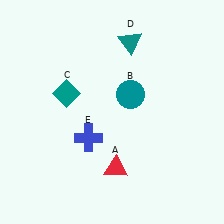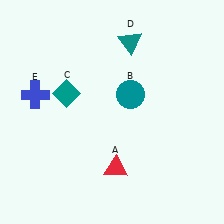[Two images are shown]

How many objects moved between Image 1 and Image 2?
1 object moved between the two images.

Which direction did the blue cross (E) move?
The blue cross (E) moved left.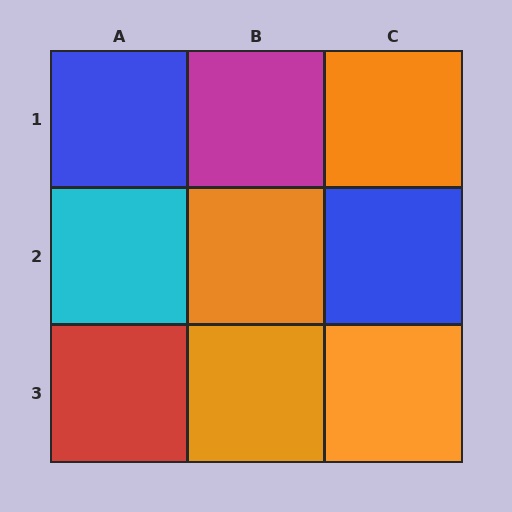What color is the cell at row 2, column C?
Blue.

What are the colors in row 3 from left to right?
Red, orange, orange.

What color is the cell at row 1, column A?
Blue.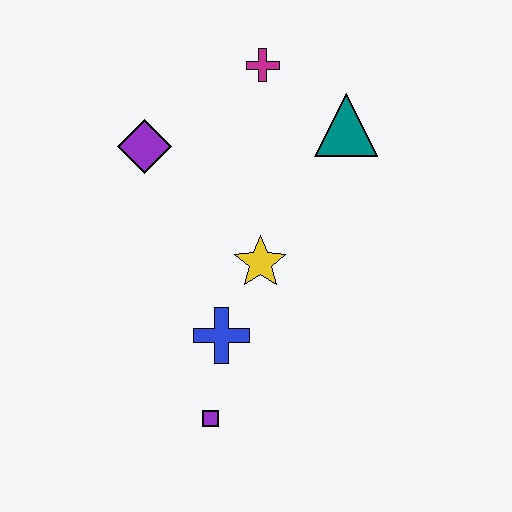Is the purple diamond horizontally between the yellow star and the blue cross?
No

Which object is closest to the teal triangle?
The magenta cross is closest to the teal triangle.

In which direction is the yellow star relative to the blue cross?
The yellow star is above the blue cross.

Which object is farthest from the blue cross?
The magenta cross is farthest from the blue cross.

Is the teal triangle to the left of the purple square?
No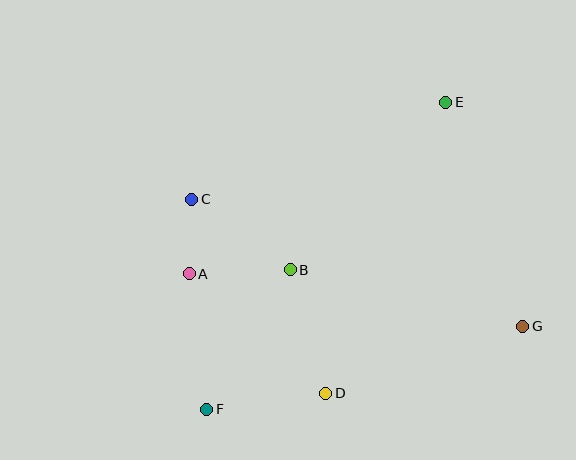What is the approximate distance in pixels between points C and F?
The distance between C and F is approximately 210 pixels.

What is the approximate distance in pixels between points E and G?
The distance between E and G is approximately 237 pixels.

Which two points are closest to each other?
Points A and C are closest to each other.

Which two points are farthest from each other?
Points E and F are farthest from each other.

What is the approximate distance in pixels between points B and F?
The distance between B and F is approximately 163 pixels.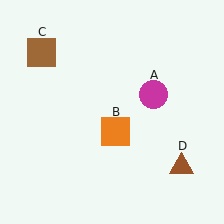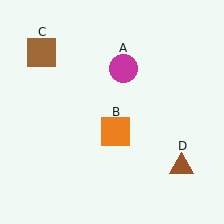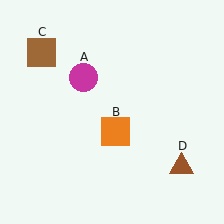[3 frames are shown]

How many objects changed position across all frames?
1 object changed position: magenta circle (object A).